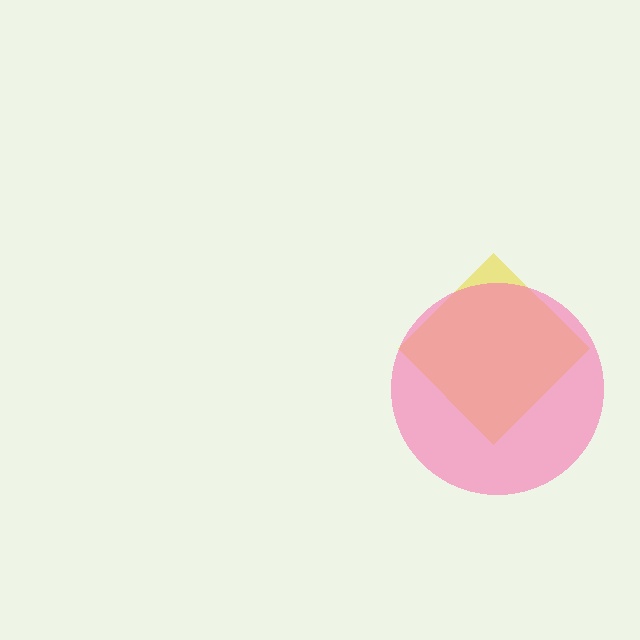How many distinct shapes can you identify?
There are 2 distinct shapes: a yellow diamond, a pink circle.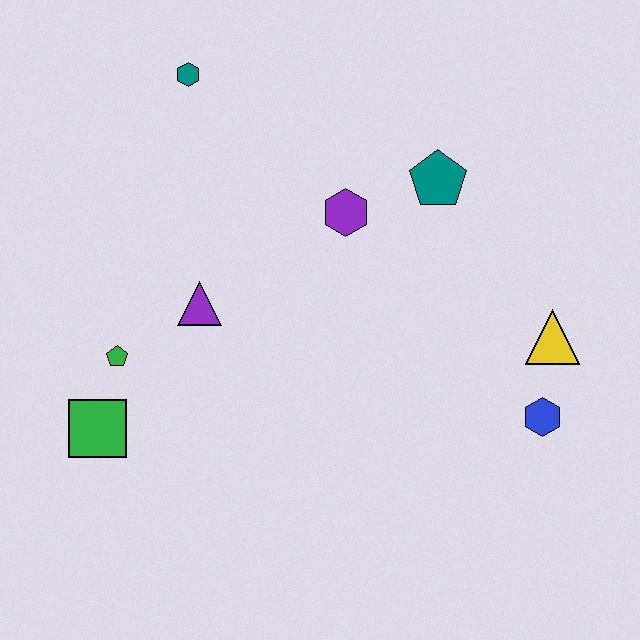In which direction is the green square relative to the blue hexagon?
The green square is to the left of the blue hexagon.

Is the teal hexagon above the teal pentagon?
Yes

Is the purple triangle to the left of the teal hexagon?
No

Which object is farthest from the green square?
The yellow triangle is farthest from the green square.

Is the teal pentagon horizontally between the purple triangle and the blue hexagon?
Yes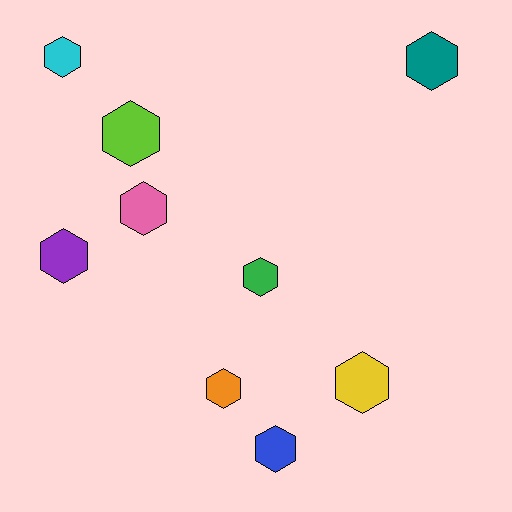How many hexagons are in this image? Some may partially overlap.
There are 9 hexagons.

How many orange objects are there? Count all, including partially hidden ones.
There is 1 orange object.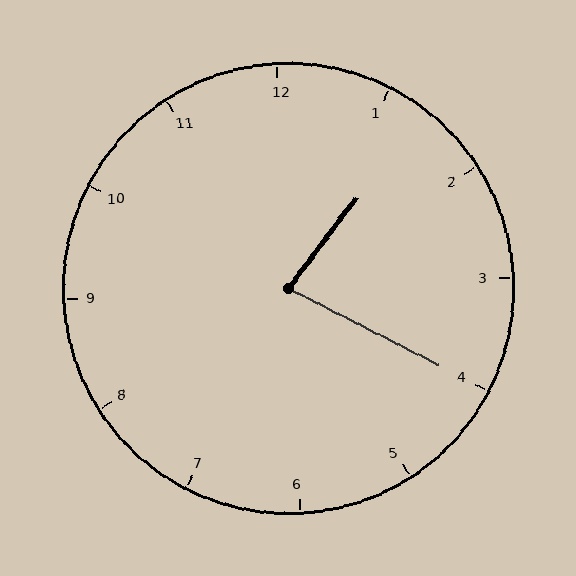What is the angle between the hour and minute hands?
Approximately 80 degrees.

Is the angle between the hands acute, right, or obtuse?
It is acute.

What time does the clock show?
1:20.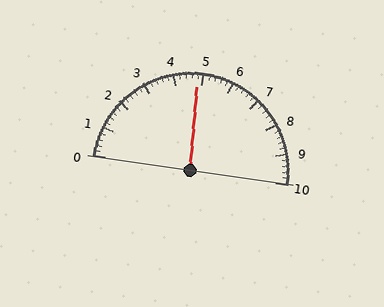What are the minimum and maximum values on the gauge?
The gauge ranges from 0 to 10.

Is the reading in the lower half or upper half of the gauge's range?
The reading is in the lower half of the range (0 to 10).